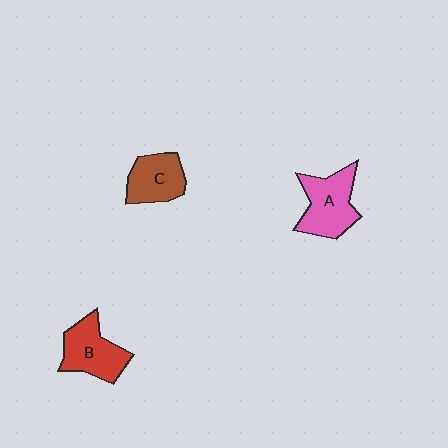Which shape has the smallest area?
Shape C (brown).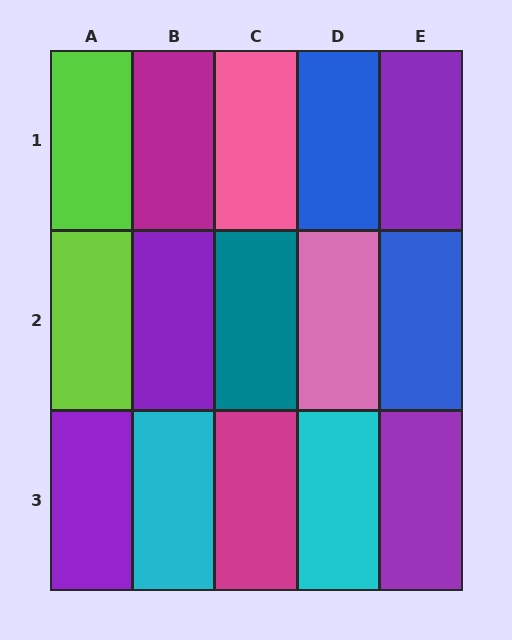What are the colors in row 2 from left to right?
Lime, purple, teal, pink, blue.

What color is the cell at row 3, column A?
Purple.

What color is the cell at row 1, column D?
Blue.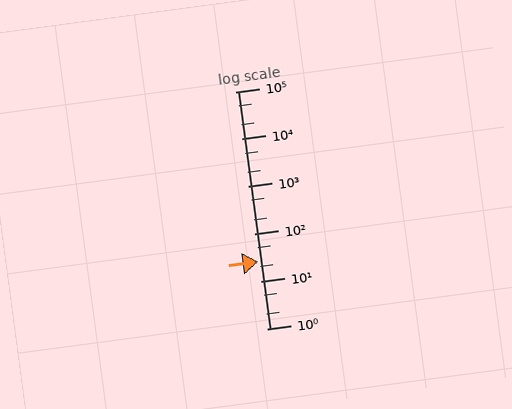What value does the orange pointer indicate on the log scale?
The pointer indicates approximately 26.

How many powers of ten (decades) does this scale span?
The scale spans 5 decades, from 1 to 100000.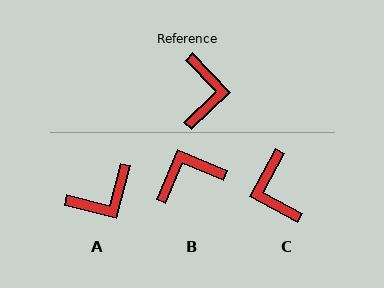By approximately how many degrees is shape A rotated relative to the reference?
Approximately 58 degrees clockwise.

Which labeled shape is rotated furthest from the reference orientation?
C, about 162 degrees away.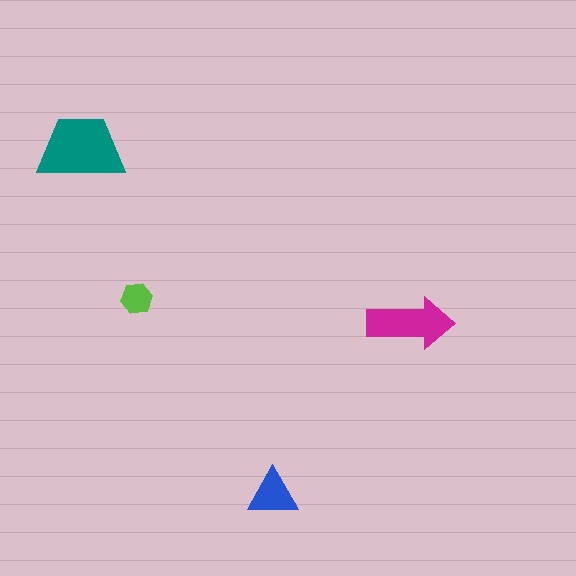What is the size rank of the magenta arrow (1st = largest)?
2nd.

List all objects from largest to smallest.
The teal trapezoid, the magenta arrow, the blue triangle, the lime hexagon.